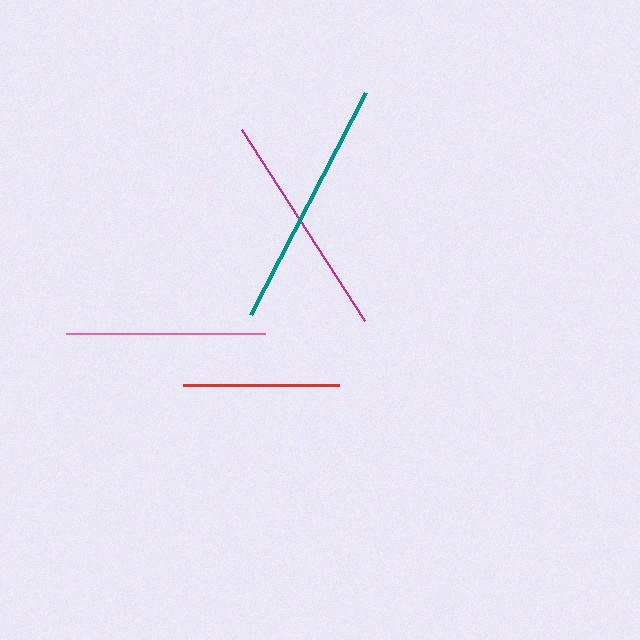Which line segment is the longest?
The teal line is the longest at approximately 249 pixels.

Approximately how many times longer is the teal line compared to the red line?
The teal line is approximately 1.6 times the length of the red line.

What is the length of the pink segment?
The pink segment is approximately 199 pixels long.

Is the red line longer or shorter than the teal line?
The teal line is longer than the red line.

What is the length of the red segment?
The red segment is approximately 156 pixels long.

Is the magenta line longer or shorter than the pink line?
The magenta line is longer than the pink line.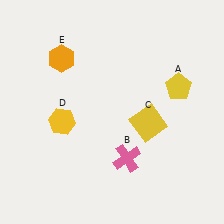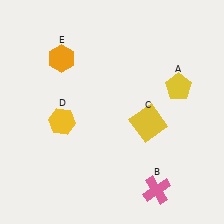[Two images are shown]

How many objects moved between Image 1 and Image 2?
1 object moved between the two images.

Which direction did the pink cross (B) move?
The pink cross (B) moved down.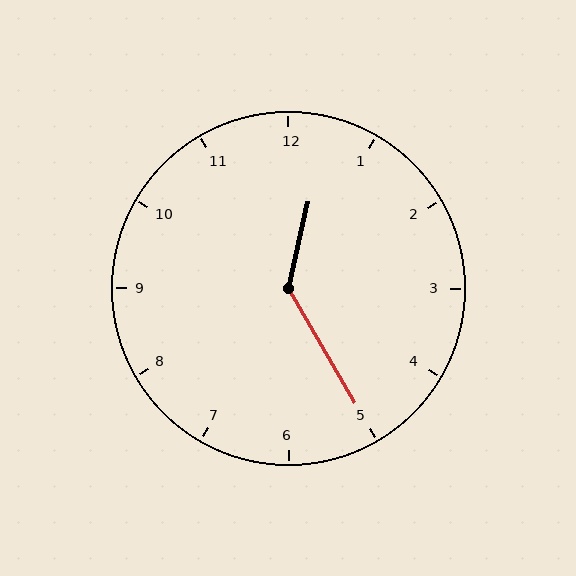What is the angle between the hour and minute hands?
Approximately 138 degrees.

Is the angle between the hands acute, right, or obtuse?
It is obtuse.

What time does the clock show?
12:25.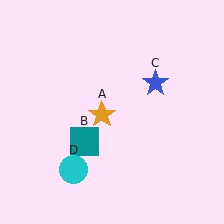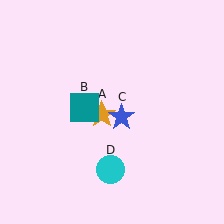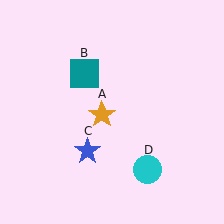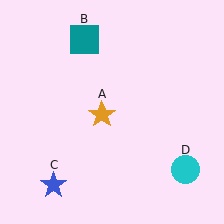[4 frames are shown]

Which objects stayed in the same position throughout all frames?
Orange star (object A) remained stationary.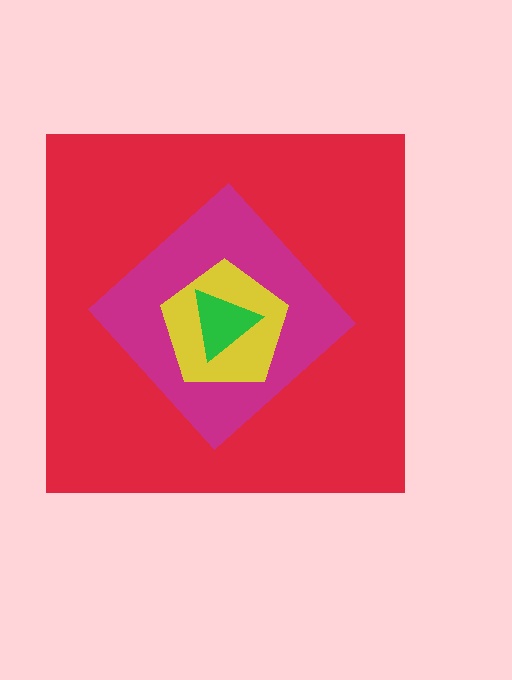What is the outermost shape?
The red square.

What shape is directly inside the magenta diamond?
The yellow pentagon.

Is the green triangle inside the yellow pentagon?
Yes.